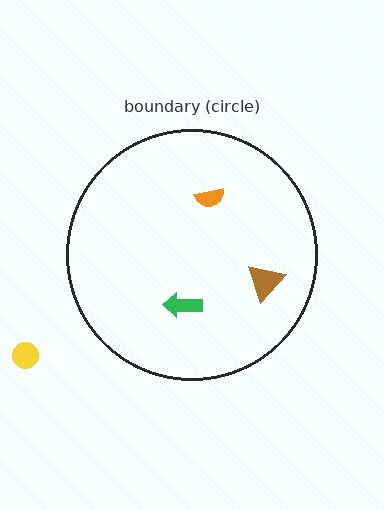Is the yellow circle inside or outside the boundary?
Outside.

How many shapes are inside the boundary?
3 inside, 1 outside.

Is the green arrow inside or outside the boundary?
Inside.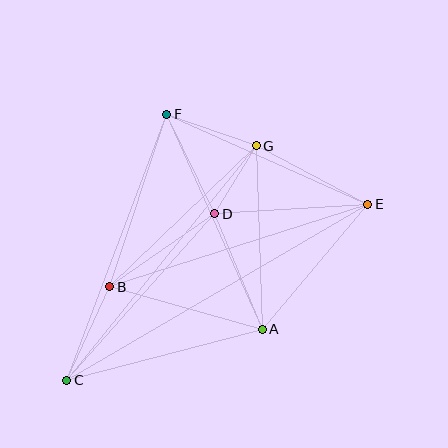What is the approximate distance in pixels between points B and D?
The distance between B and D is approximately 128 pixels.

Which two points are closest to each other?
Points D and G are closest to each other.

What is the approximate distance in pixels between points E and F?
The distance between E and F is approximately 220 pixels.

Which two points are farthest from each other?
Points C and E are farthest from each other.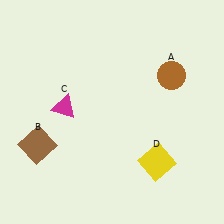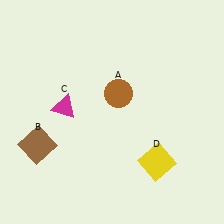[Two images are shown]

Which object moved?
The brown circle (A) moved left.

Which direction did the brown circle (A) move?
The brown circle (A) moved left.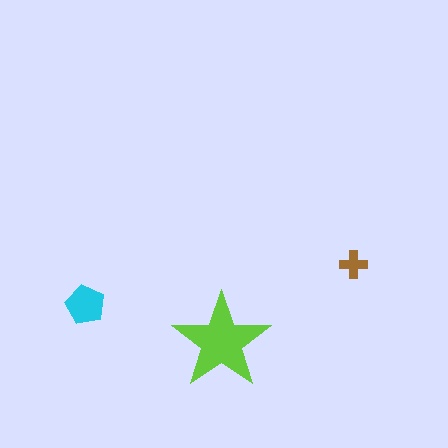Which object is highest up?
The brown cross is topmost.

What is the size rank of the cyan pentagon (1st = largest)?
2nd.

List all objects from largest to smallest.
The lime star, the cyan pentagon, the brown cross.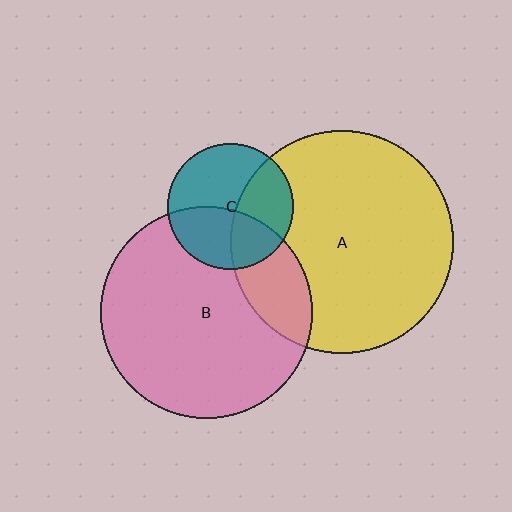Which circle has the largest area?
Circle A (yellow).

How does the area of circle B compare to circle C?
Approximately 2.8 times.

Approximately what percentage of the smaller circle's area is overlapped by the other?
Approximately 40%.